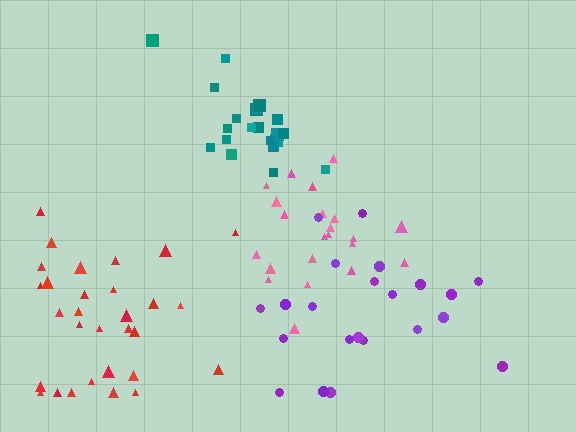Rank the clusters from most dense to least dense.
teal, pink, red, purple.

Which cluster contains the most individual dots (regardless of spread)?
Red (30).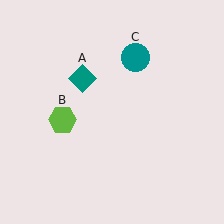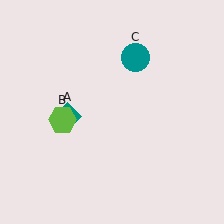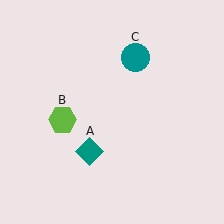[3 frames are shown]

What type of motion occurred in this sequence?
The teal diamond (object A) rotated counterclockwise around the center of the scene.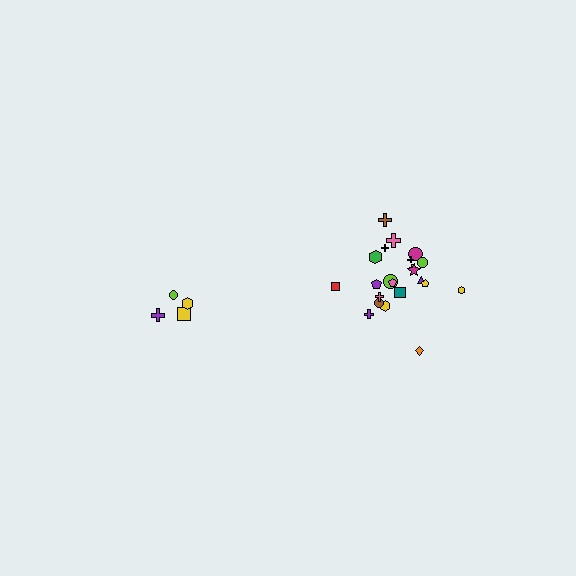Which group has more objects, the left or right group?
The right group.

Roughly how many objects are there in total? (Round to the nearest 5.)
Roughly 25 objects in total.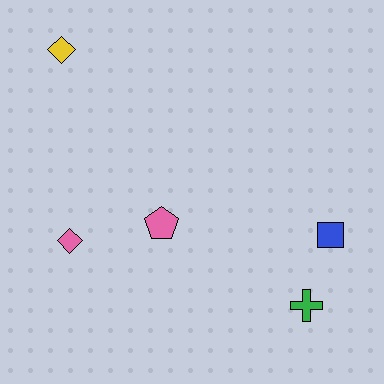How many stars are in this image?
There are no stars.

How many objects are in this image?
There are 5 objects.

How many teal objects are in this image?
There are no teal objects.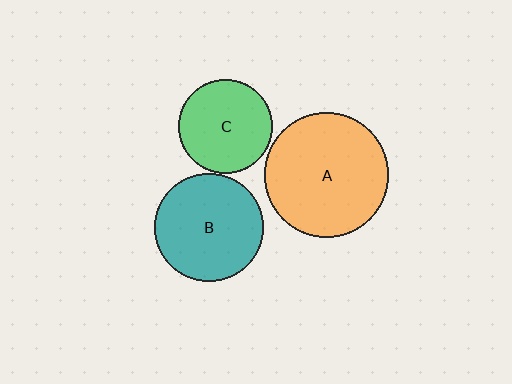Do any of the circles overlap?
No, none of the circles overlap.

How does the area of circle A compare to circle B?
Approximately 1.3 times.